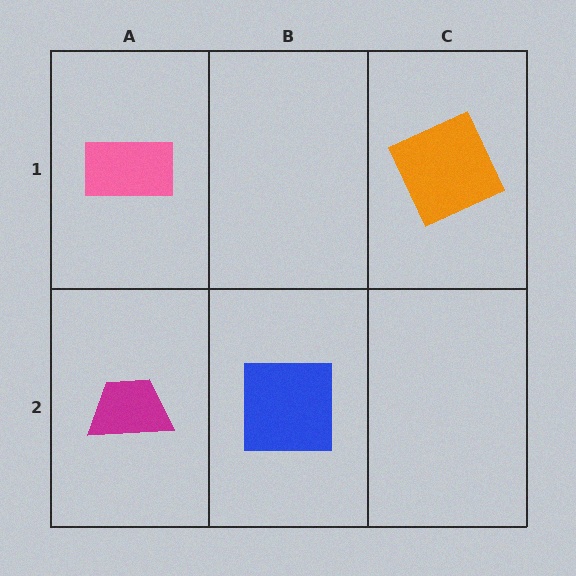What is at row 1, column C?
An orange square.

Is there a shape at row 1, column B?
No, that cell is empty.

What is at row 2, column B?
A blue square.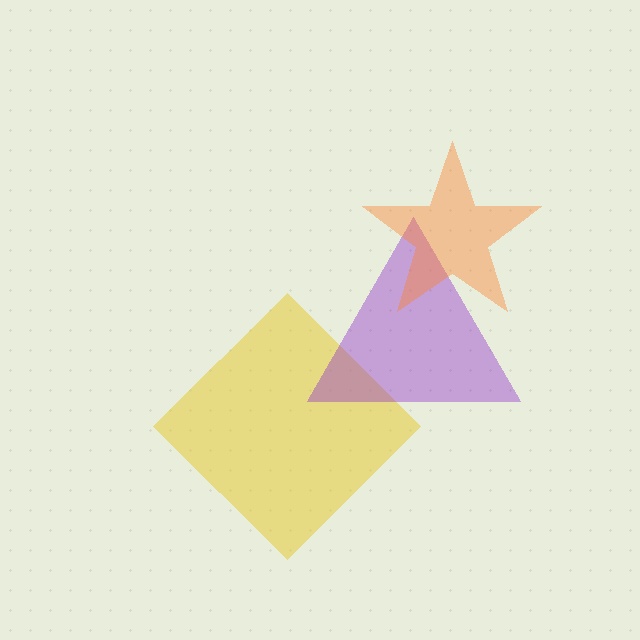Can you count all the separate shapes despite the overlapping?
Yes, there are 3 separate shapes.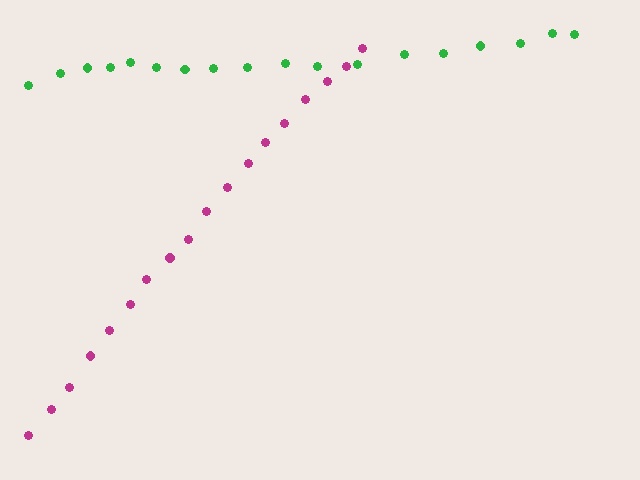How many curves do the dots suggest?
There are 2 distinct paths.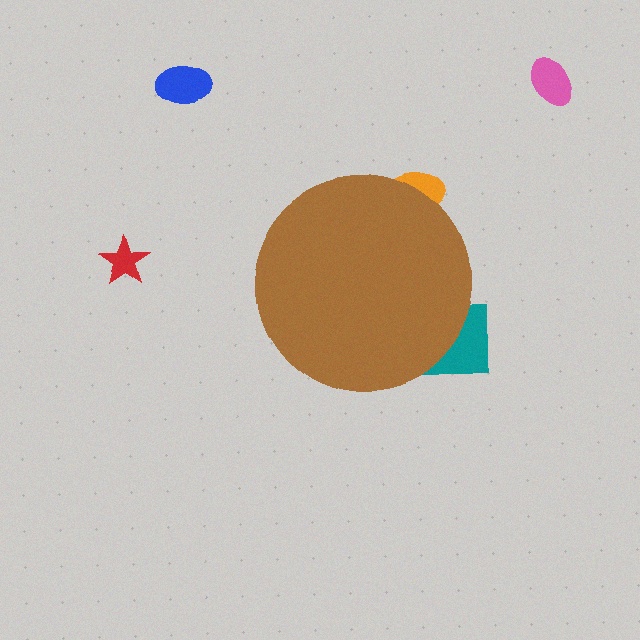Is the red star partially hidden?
No, the red star is fully visible.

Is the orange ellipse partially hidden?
Yes, the orange ellipse is partially hidden behind the brown circle.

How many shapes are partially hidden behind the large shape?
2 shapes are partially hidden.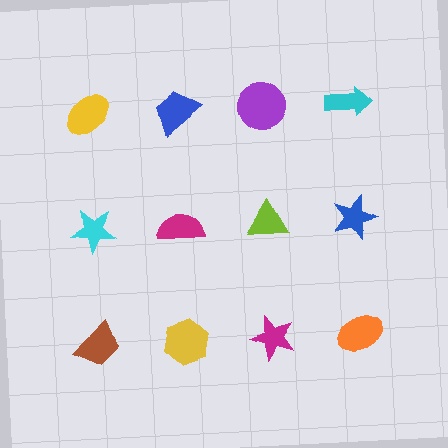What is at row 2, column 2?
A magenta semicircle.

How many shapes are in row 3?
4 shapes.